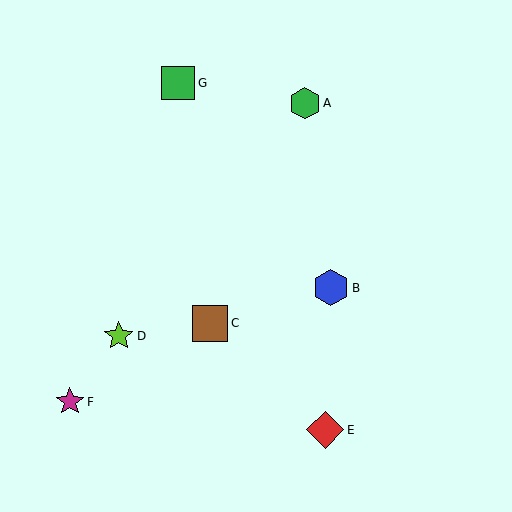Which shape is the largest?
The red diamond (labeled E) is the largest.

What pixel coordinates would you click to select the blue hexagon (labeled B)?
Click at (331, 288) to select the blue hexagon B.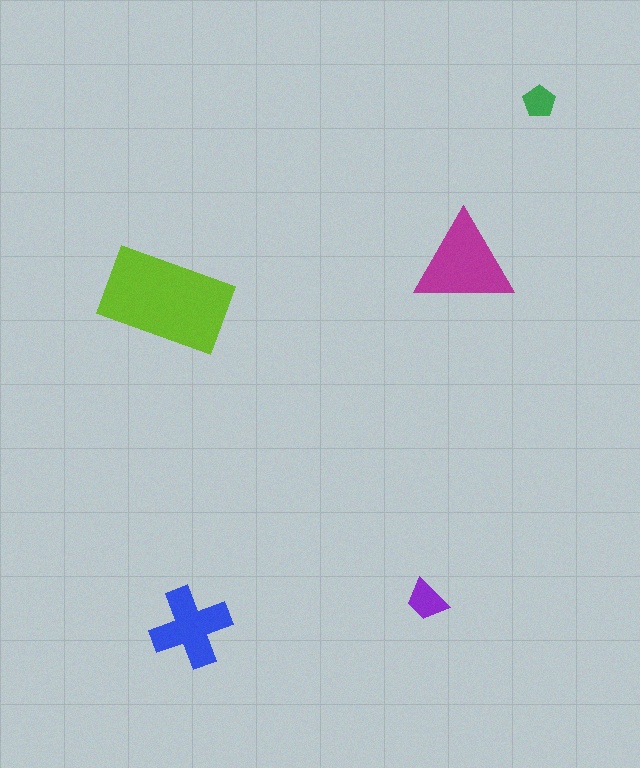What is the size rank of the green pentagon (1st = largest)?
5th.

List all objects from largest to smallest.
The lime rectangle, the magenta triangle, the blue cross, the purple trapezoid, the green pentagon.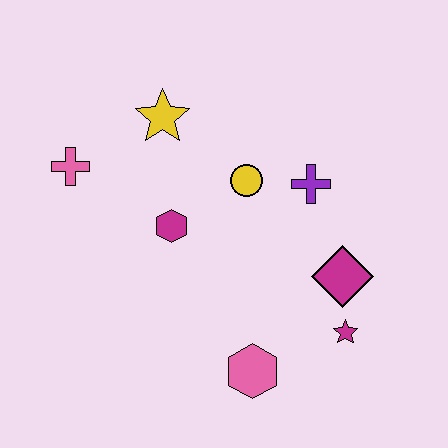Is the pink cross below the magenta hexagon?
No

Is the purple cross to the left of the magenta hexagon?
No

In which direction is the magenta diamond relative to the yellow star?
The magenta diamond is to the right of the yellow star.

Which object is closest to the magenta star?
The magenta diamond is closest to the magenta star.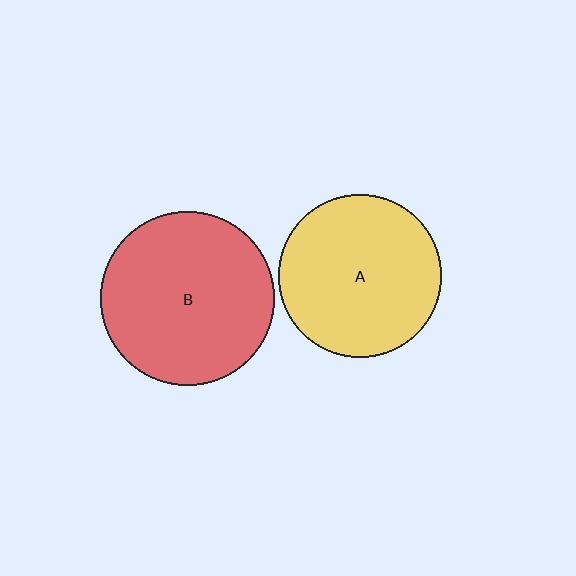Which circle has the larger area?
Circle B (red).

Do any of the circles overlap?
No, none of the circles overlap.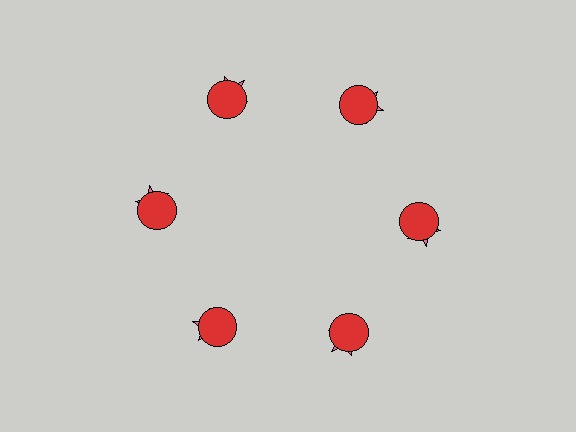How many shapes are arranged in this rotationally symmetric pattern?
There are 12 shapes, arranged in 6 groups of 2.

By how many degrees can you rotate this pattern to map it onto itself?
The pattern maps onto itself every 60 degrees of rotation.